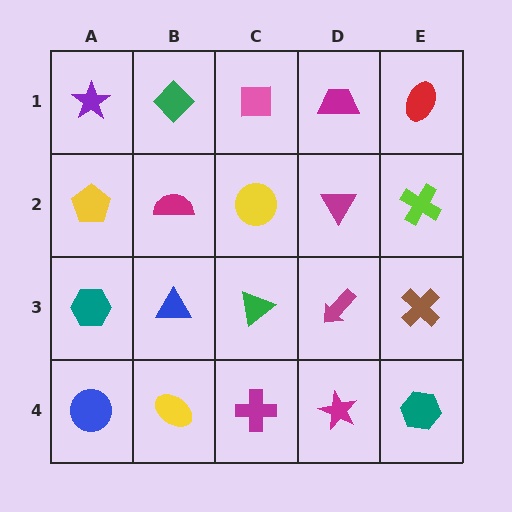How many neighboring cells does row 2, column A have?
3.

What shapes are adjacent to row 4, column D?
A magenta arrow (row 3, column D), a magenta cross (row 4, column C), a teal hexagon (row 4, column E).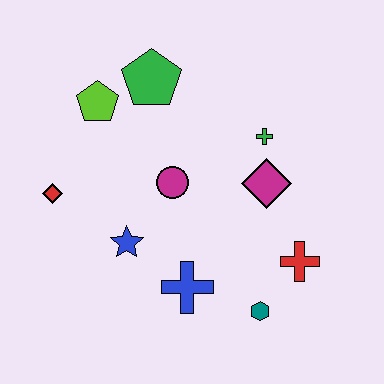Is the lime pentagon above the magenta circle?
Yes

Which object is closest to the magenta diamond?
The green cross is closest to the magenta diamond.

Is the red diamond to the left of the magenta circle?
Yes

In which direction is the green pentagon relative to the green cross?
The green pentagon is to the left of the green cross.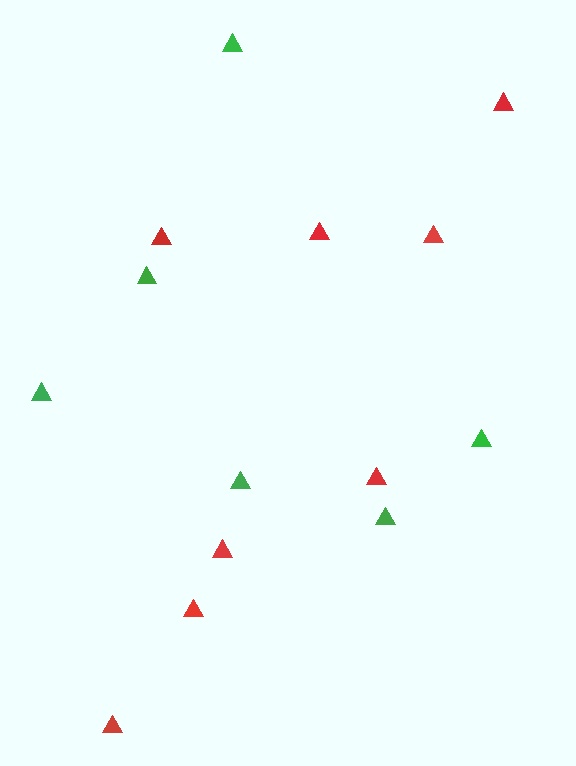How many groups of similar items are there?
There are 2 groups: one group of green triangles (6) and one group of red triangles (8).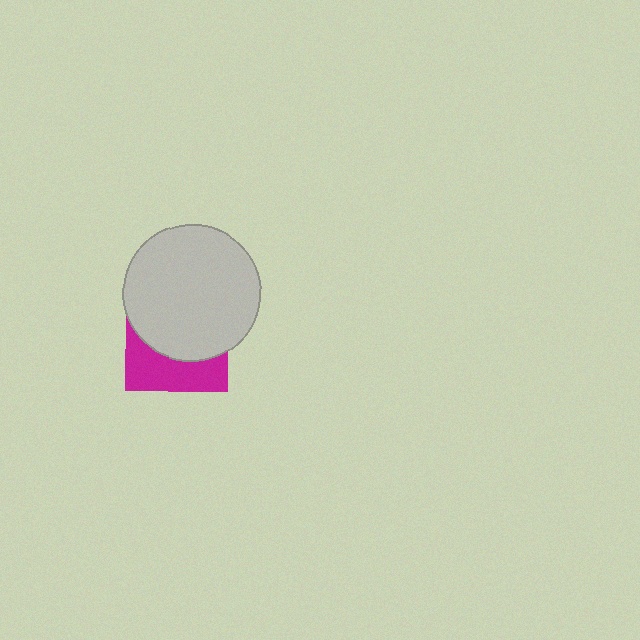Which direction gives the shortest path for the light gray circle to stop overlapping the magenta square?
Moving up gives the shortest separation.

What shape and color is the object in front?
The object in front is a light gray circle.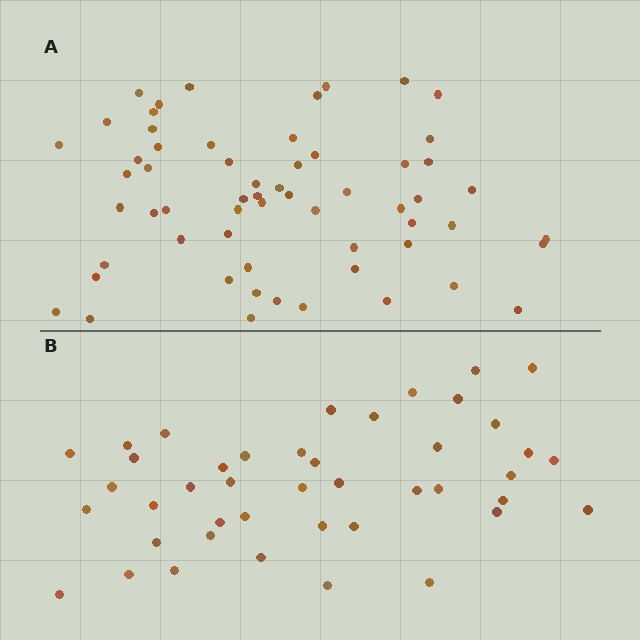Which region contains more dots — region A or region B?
Region A (the top region) has more dots.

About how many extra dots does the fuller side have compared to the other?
Region A has approximately 15 more dots than region B.